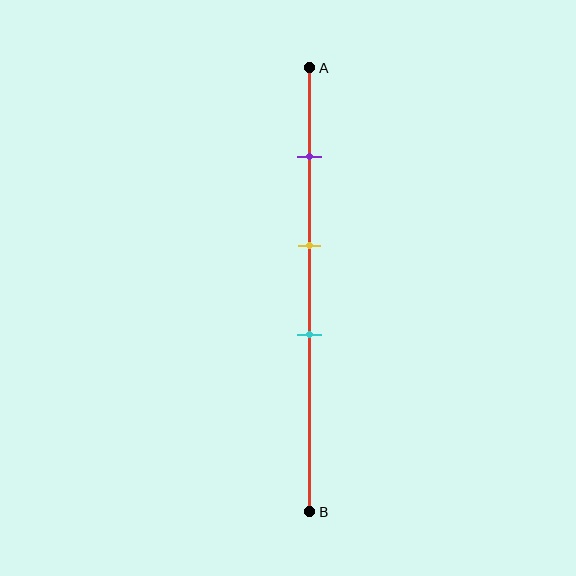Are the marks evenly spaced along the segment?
Yes, the marks are approximately evenly spaced.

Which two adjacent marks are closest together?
The yellow and cyan marks are the closest adjacent pair.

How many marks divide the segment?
There are 3 marks dividing the segment.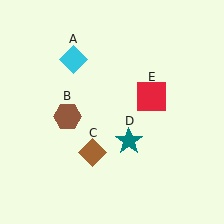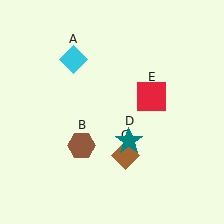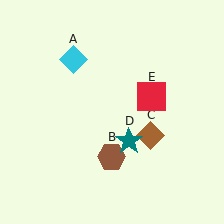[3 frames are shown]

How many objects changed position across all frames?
2 objects changed position: brown hexagon (object B), brown diamond (object C).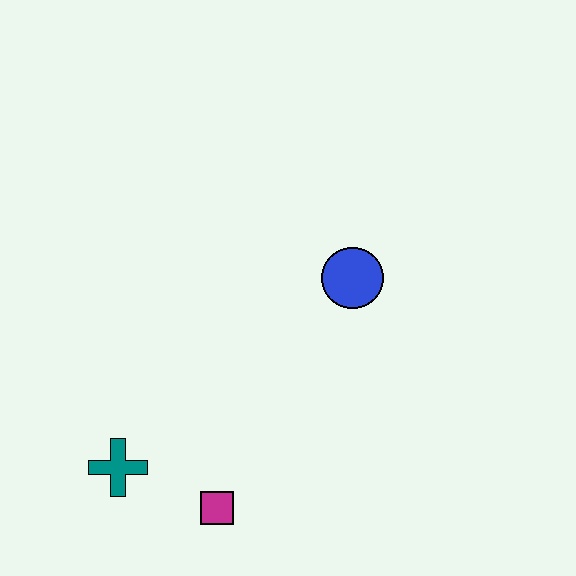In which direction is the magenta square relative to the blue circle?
The magenta square is below the blue circle.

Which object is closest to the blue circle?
The magenta square is closest to the blue circle.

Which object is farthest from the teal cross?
The blue circle is farthest from the teal cross.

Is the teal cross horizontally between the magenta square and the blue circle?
No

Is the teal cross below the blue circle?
Yes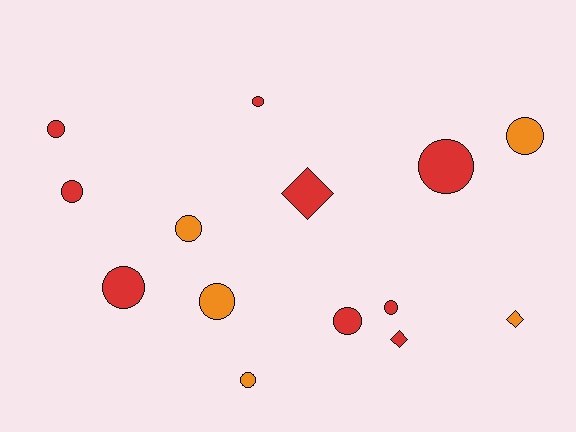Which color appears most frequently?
Red, with 9 objects.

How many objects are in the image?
There are 14 objects.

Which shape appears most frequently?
Circle, with 11 objects.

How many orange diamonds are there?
There is 1 orange diamond.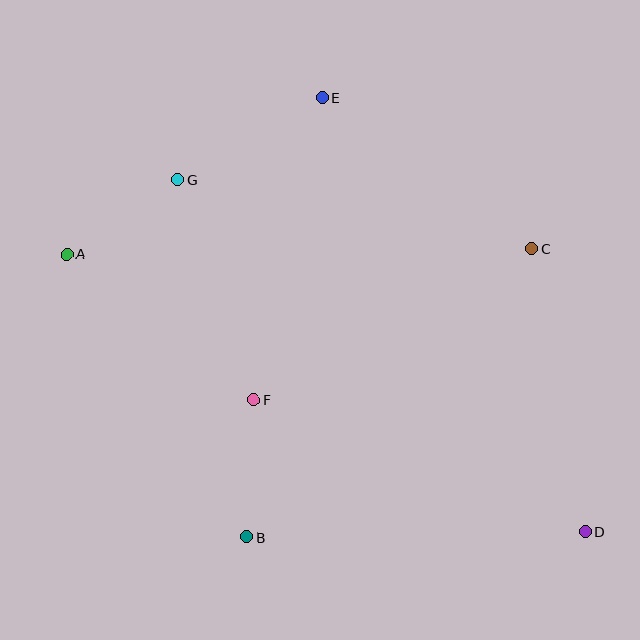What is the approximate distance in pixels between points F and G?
The distance between F and G is approximately 233 pixels.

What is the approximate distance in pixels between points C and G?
The distance between C and G is approximately 360 pixels.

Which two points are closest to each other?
Points A and G are closest to each other.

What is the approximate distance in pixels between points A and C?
The distance between A and C is approximately 465 pixels.